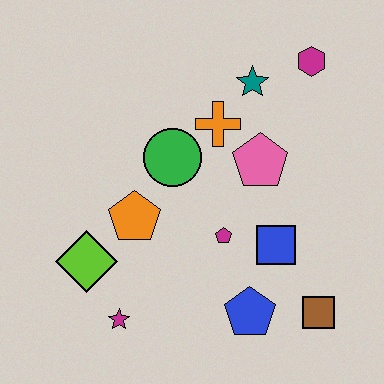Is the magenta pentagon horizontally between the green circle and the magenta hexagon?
Yes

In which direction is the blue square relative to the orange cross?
The blue square is below the orange cross.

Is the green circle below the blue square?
No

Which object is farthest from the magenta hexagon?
The magenta star is farthest from the magenta hexagon.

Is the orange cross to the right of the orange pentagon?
Yes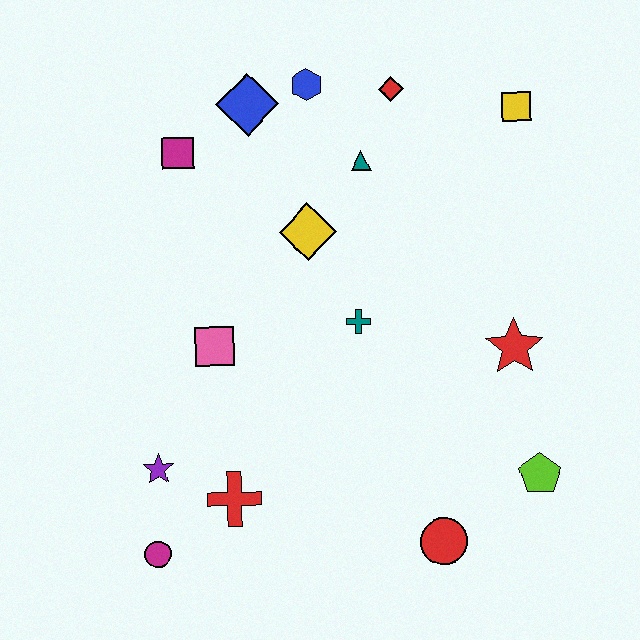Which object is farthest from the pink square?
The yellow square is farthest from the pink square.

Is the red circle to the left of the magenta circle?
No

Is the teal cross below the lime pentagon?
No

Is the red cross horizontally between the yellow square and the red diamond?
No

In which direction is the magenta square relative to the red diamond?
The magenta square is to the left of the red diamond.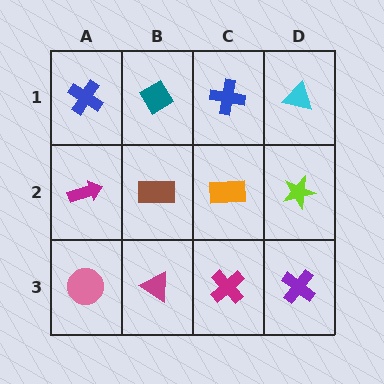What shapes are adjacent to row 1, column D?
A lime star (row 2, column D), a blue cross (row 1, column C).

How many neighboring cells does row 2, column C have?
4.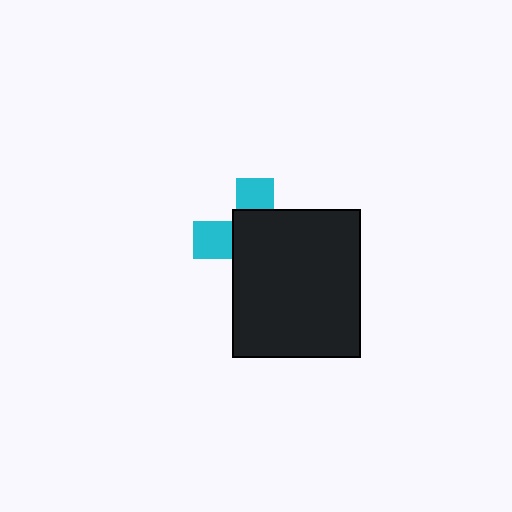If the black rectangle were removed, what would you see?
You would see the complete cyan cross.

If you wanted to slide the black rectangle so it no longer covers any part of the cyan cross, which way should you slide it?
Slide it toward the lower-right — that is the most direct way to separate the two shapes.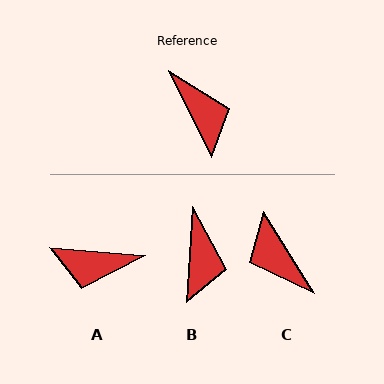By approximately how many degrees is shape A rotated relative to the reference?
Approximately 122 degrees clockwise.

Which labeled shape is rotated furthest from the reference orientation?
C, about 174 degrees away.